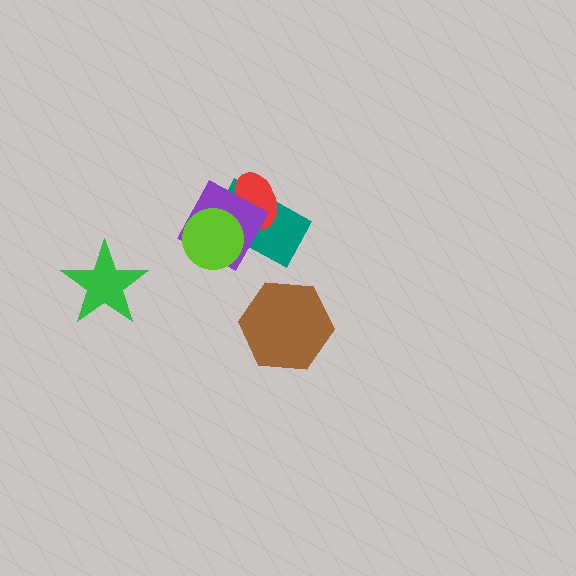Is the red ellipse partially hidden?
Yes, it is partially covered by another shape.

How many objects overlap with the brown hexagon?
0 objects overlap with the brown hexagon.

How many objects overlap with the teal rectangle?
3 objects overlap with the teal rectangle.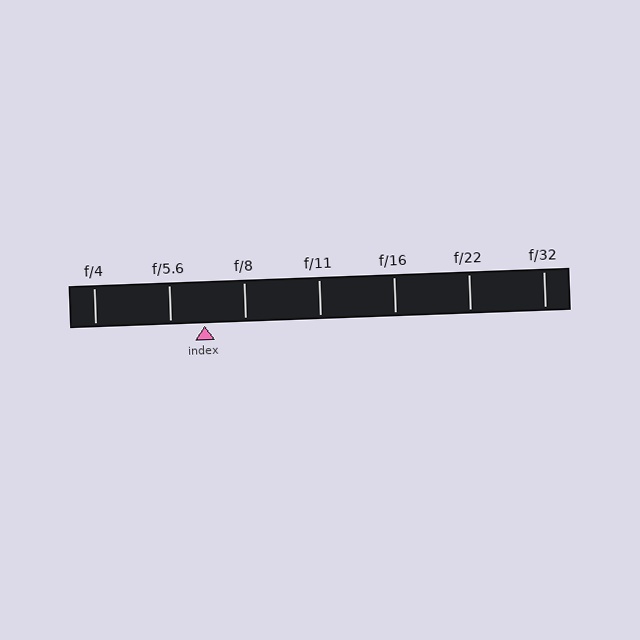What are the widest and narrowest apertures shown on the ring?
The widest aperture shown is f/4 and the narrowest is f/32.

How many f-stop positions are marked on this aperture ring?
There are 7 f-stop positions marked.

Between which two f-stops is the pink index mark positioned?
The index mark is between f/5.6 and f/8.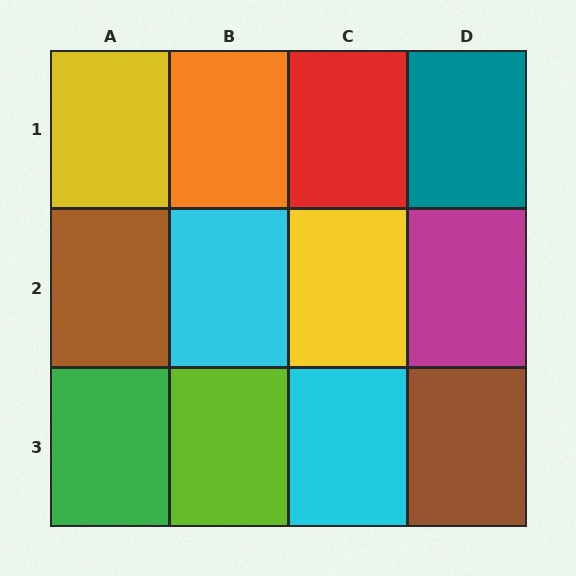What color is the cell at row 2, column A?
Brown.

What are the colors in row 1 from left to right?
Yellow, orange, red, teal.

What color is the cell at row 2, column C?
Yellow.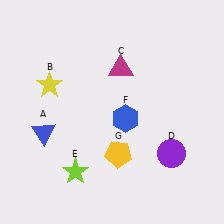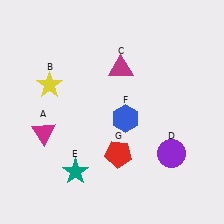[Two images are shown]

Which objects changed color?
A changed from blue to magenta. E changed from lime to teal. G changed from yellow to red.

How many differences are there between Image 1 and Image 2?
There are 3 differences between the two images.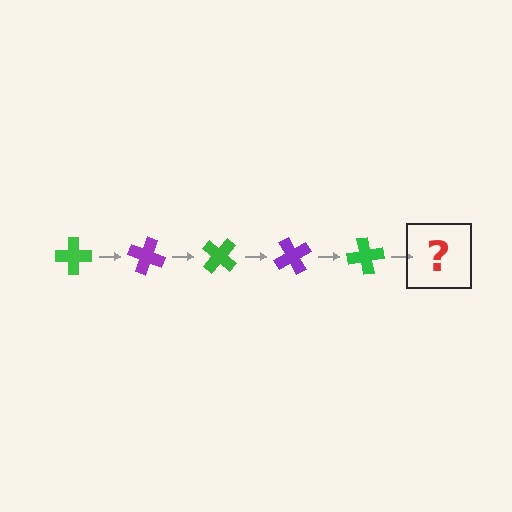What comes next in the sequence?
The next element should be a purple cross, rotated 100 degrees from the start.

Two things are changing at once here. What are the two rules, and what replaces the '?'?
The two rules are that it rotates 20 degrees each step and the color cycles through green and purple. The '?' should be a purple cross, rotated 100 degrees from the start.